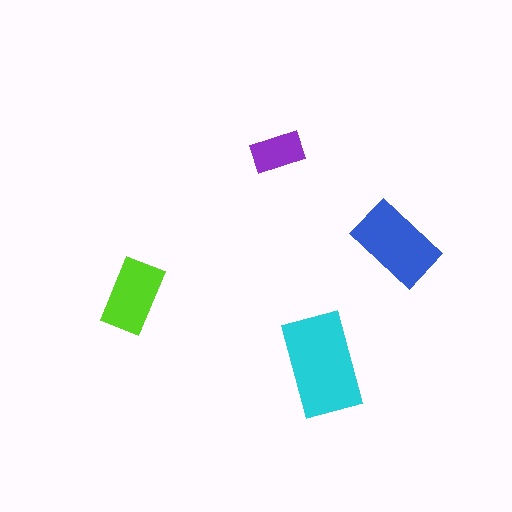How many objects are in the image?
There are 4 objects in the image.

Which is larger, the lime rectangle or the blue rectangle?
The blue one.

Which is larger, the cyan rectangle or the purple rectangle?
The cyan one.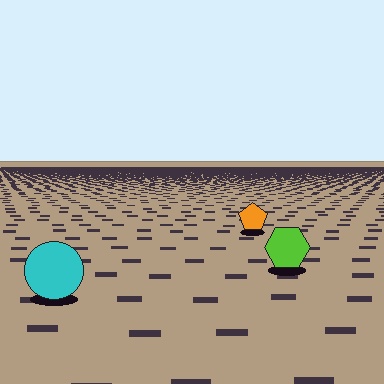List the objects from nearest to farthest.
From nearest to farthest: the cyan circle, the lime hexagon, the orange pentagon.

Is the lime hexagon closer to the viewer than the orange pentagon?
Yes. The lime hexagon is closer — you can tell from the texture gradient: the ground texture is coarser near it.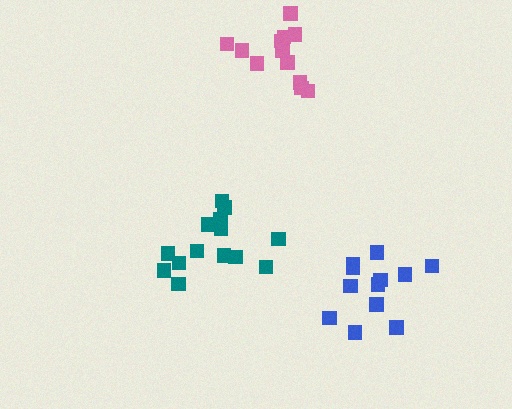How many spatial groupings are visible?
There are 3 spatial groupings.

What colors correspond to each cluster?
The clusters are colored: pink, blue, teal.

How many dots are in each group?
Group 1: 12 dots, Group 2: 12 dots, Group 3: 14 dots (38 total).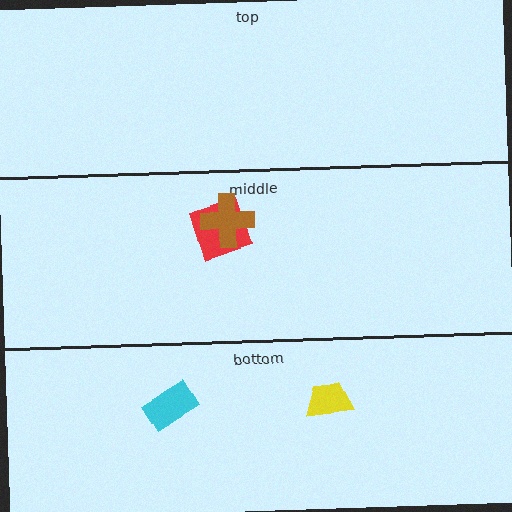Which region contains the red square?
The middle region.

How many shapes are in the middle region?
2.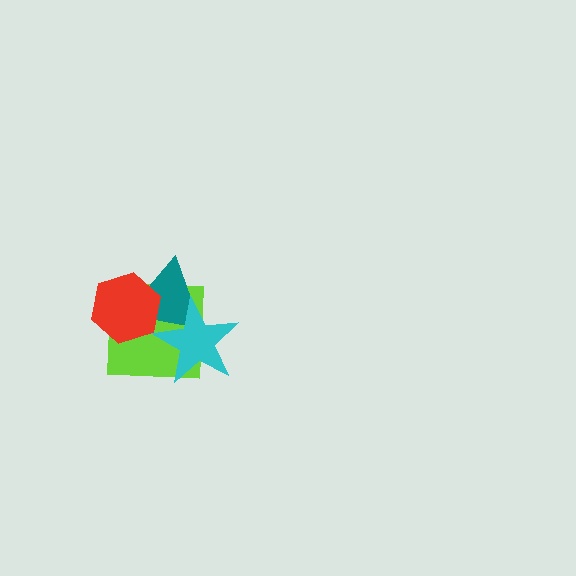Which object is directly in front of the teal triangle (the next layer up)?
The cyan star is directly in front of the teal triangle.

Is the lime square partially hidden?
Yes, it is partially covered by another shape.